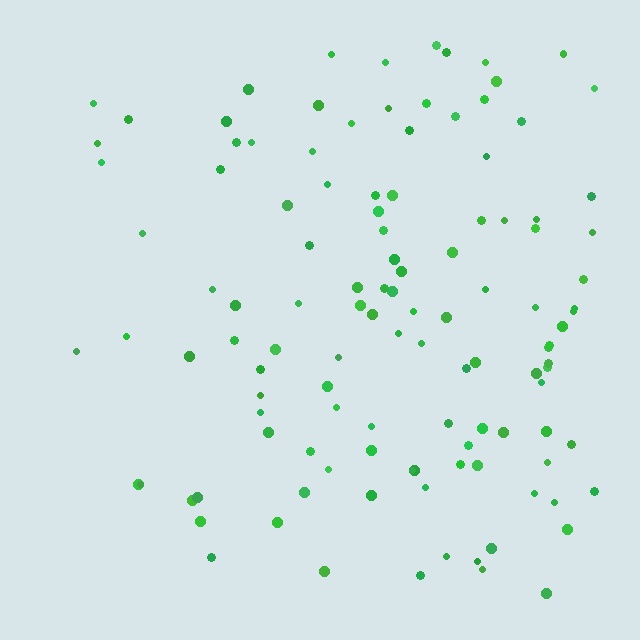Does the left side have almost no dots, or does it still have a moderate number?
Still a moderate number, just noticeably fewer than the right.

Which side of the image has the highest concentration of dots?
The right.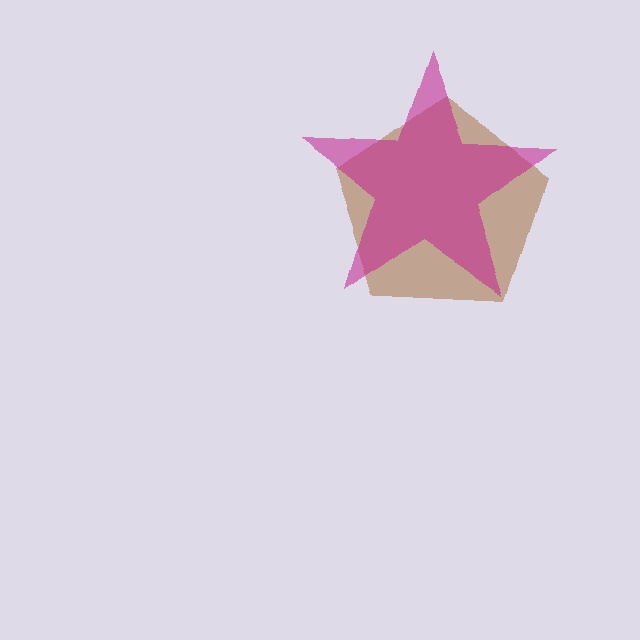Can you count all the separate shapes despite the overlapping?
Yes, there are 2 separate shapes.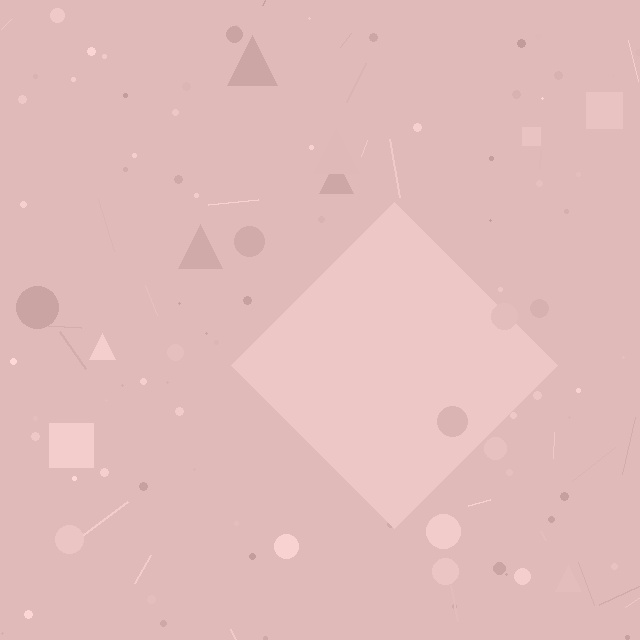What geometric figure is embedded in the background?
A diamond is embedded in the background.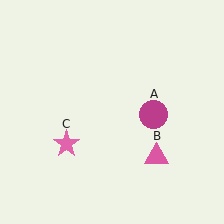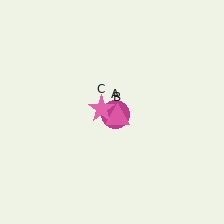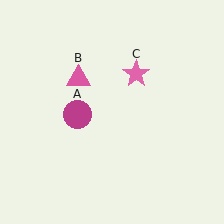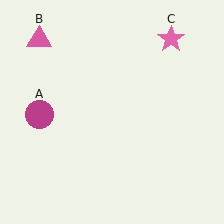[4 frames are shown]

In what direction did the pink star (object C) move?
The pink star (object C) moved up and to the right.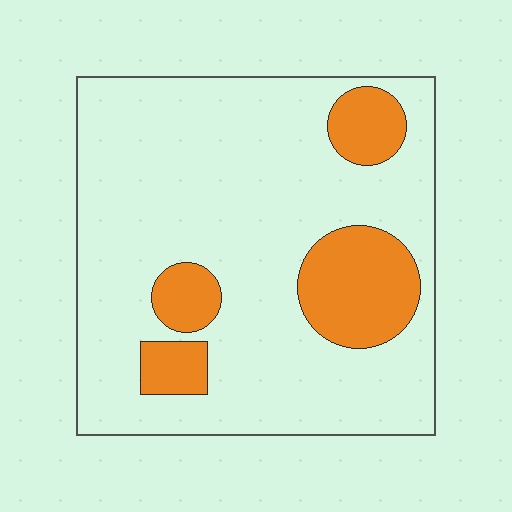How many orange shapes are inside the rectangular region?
4.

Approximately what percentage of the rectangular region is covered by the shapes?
Approximately 20%.